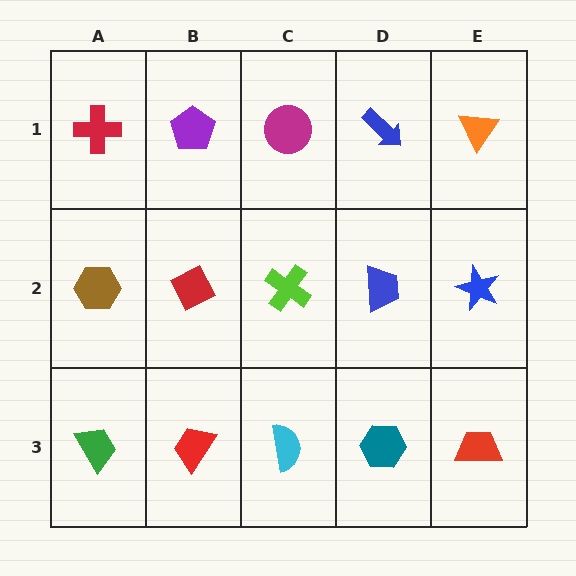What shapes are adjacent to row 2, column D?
A blue arrow (row 1, column D), a teal hexagon (row 3, column D), a lime cross (row 2, column C), a blue star (row 2, column E).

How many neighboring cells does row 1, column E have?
2.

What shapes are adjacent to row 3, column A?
A brown hexagon (row 2, column A), a red trapezoid (row 3, column B).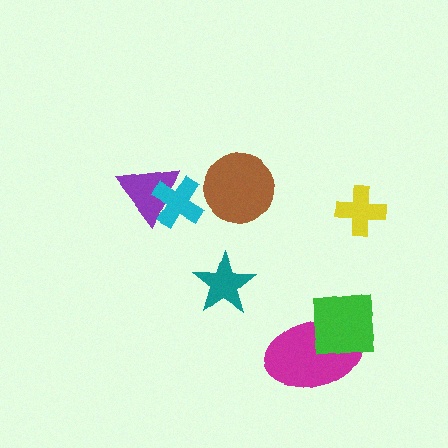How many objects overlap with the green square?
1 object overlaps with the green square.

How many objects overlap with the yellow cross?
0 objects overlap with the yellow cross.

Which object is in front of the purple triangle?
The cyan cross is in front of the purple triangle.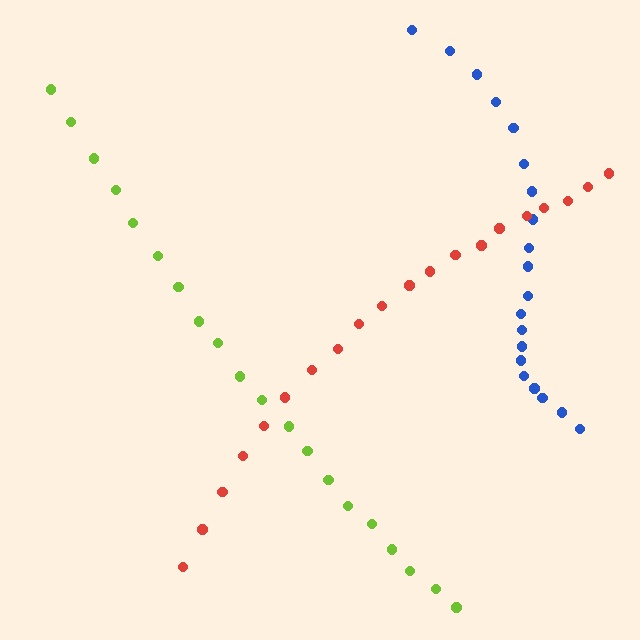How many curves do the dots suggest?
There are 3 distinct paths.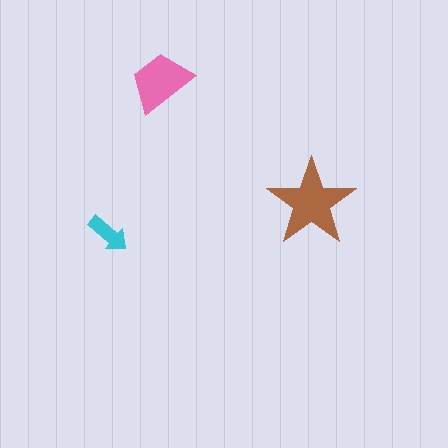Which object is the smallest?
The cyan arrow.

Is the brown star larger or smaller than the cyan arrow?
Larger.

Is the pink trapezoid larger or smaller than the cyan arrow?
Larger.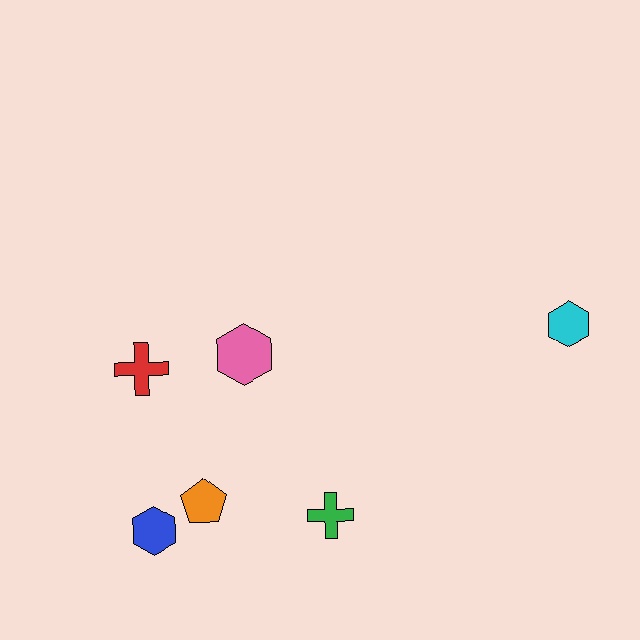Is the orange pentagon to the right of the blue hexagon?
Yes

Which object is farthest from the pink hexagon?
The cyan hexagon is farthest from the pink hexagon.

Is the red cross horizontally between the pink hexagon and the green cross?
No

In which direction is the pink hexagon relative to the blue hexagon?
The pink hexagon is above the blue hexagon.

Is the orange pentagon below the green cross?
No